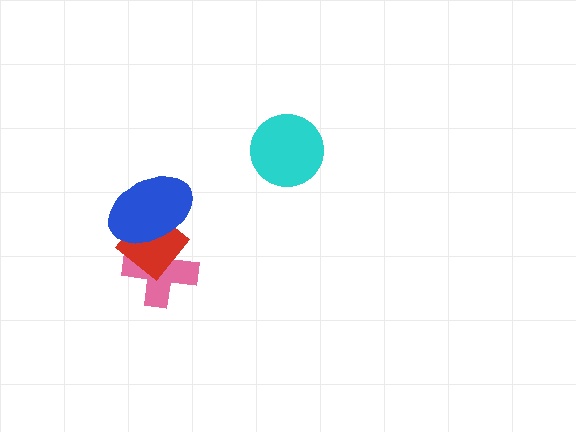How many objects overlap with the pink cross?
2 objects overlap with the pink cross.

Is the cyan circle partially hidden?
No, no other shape covers it.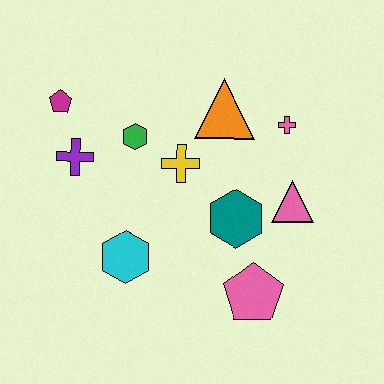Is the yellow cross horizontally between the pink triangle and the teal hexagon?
No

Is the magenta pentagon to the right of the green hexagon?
No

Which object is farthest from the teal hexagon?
The magenta pentagon is farthest from the teal hexagon.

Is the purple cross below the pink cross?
Yes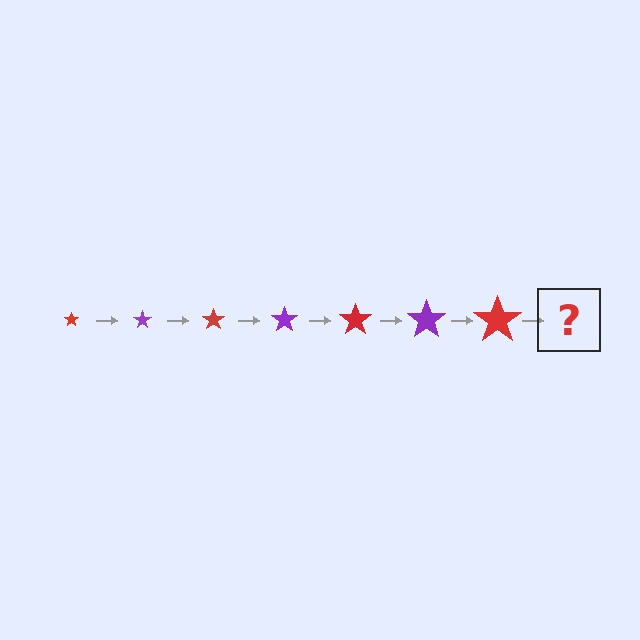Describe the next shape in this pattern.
It should be a purple star, larger than the previous one.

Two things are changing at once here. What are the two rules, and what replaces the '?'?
The two rules are that the star grows larger each step and the color cycles through red and purple. The '?' should be a purple star, larger than the previous one.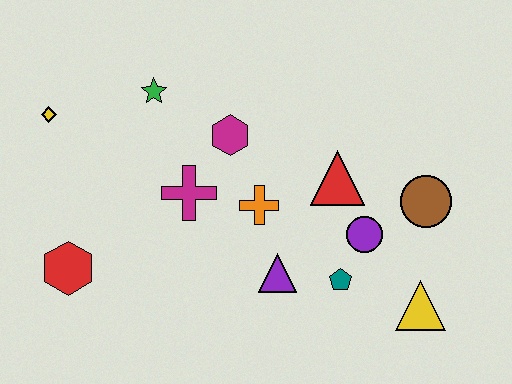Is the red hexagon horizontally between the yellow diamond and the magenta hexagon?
Yes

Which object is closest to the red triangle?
The purple circle is closest to the red triangle.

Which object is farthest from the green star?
The yellow triangle is farthest from the green star.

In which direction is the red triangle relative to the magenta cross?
The red triangle is to the right of the magenta cross.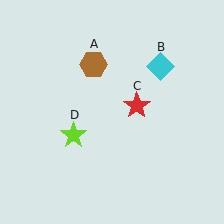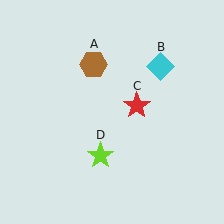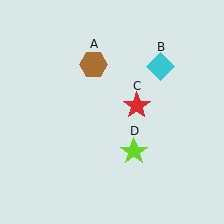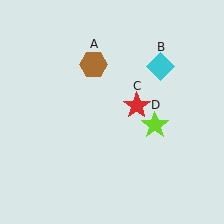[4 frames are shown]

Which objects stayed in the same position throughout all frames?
Brown hexagon (object A) and cyan diamond (object B) and red star (object C) remained stationary.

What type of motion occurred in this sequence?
The lime star (object D) rotated counterclockwise around the center of the scene.